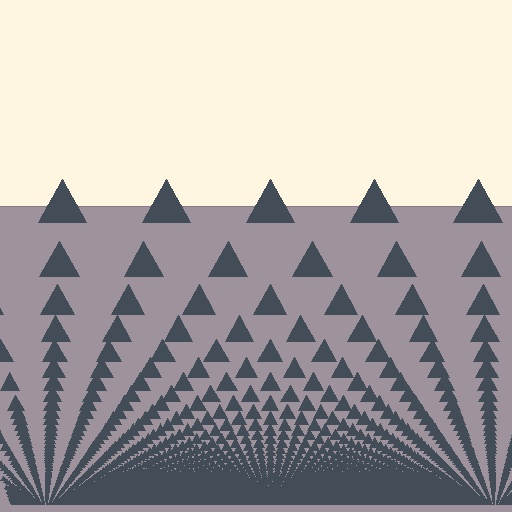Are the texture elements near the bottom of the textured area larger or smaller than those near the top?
Smaller. The gradient is inverted — elements near the bottom are smaller and denser.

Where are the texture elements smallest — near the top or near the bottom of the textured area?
Near the bottom.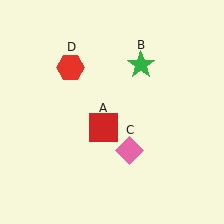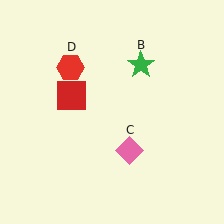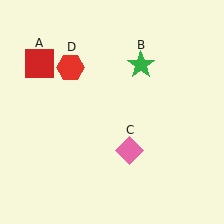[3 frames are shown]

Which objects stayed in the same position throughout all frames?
Green star (object B) and pink diamond (object C) and red hexagon (object D) remained stationary.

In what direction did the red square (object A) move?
The red square (object A) moved up and to the left.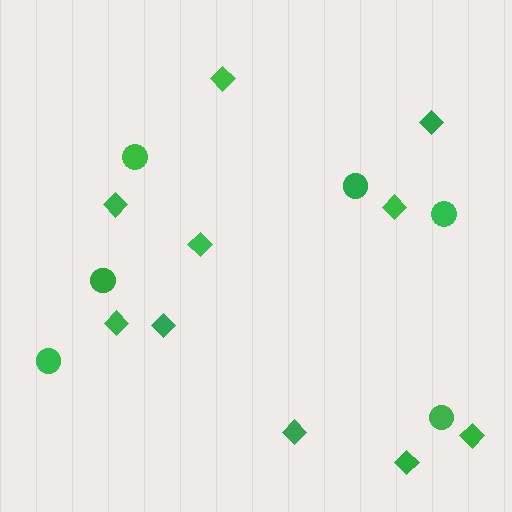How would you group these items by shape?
There are 2 groups: one group of circles (6) and one group of diamonds (10).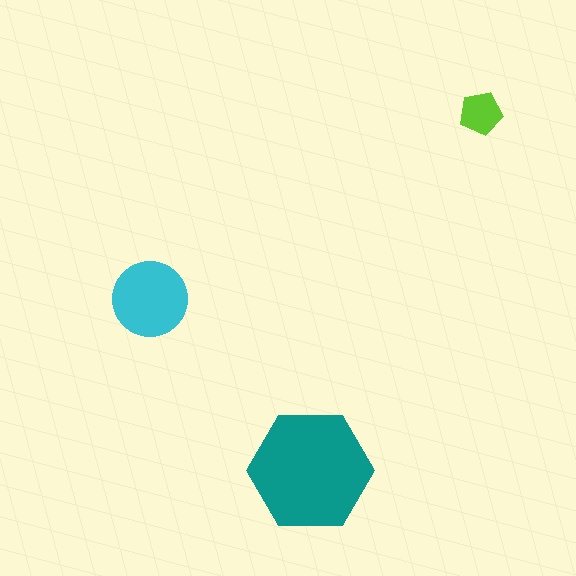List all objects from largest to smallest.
The teal hexagon, the cyan circle, the lime pentagon.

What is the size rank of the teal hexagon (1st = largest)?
1st.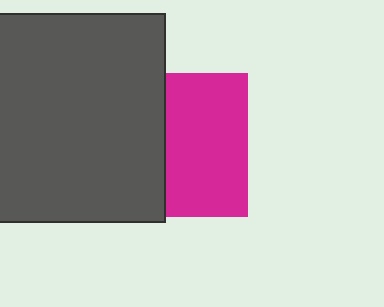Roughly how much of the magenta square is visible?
About half of it is visible (roughly 57%).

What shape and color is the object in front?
The object in front is a dark gray square.